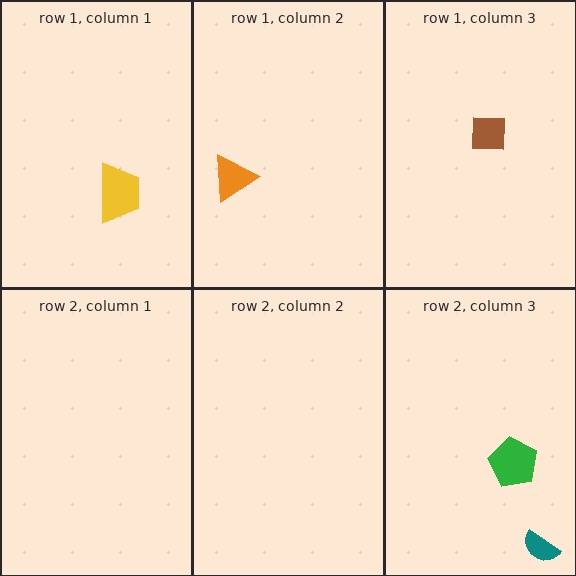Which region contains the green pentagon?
The row 2, column 3 region.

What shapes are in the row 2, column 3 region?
The green pentagon, the teal semicircle.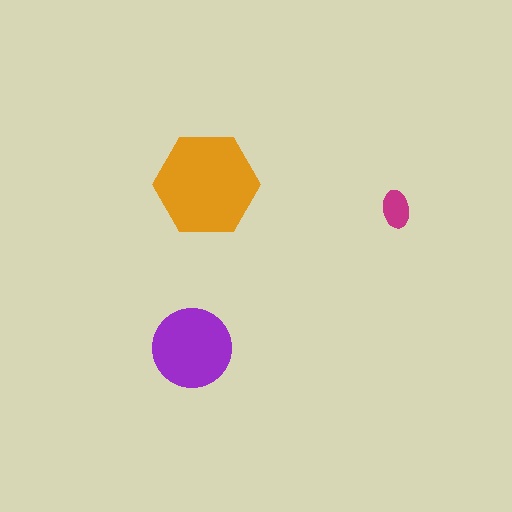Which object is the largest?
The orange hexagon.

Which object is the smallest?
The magenta ellipse.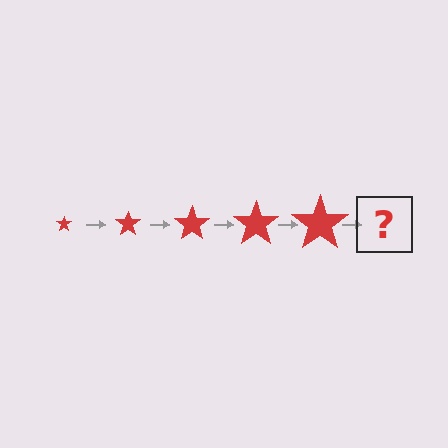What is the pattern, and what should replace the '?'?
The pattern is that the star gets progressively larger each step. The '?' should be a red star, larger than the previous one.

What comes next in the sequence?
The next element should be a red star, larger than the previous one.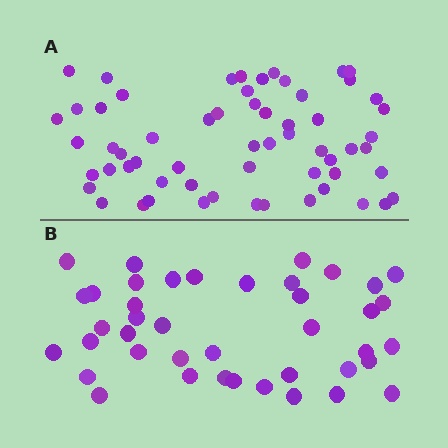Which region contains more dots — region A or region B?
Region A (the top region) has more dots.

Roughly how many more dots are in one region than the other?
Region A has approximately 20 more dots than region B.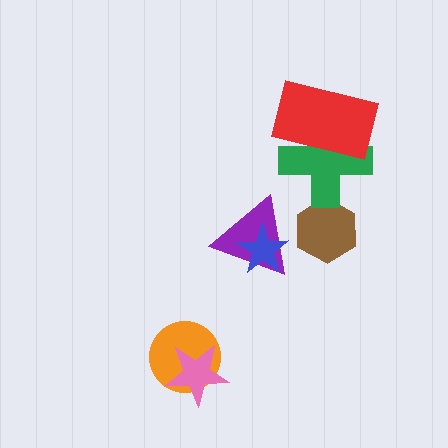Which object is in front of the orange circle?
The pink star is in front of the orange circle.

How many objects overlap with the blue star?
1 object overlaps with the blue star.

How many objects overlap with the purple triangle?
1 object overlaps with the purple triangle.